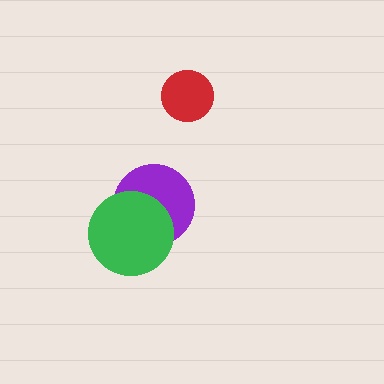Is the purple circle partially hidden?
Yes, it is partially covered by another shape.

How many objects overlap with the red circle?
0 objects overlap with the red circle.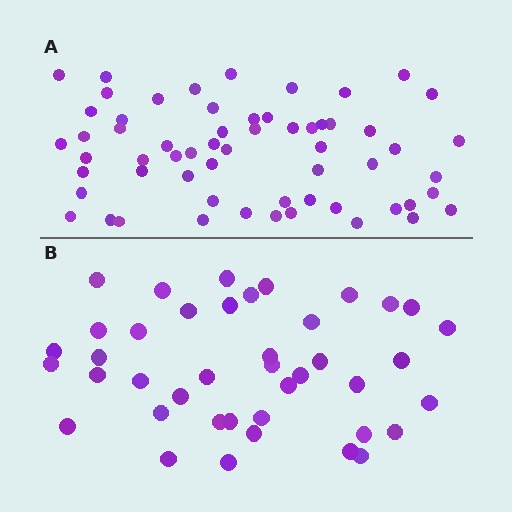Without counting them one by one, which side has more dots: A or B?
Region A (the top region) has more dots.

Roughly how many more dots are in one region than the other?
Region A has approximately 20 more dots than region B.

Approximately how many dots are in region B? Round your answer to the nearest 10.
About 40 dots. (The exact count is 41, which rounds to 40.)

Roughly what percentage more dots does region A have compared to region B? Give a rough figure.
About 45% more.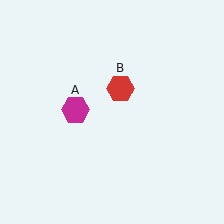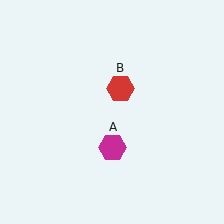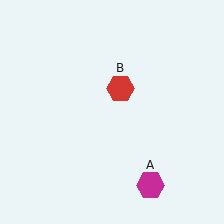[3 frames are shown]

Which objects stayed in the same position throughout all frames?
Red hexagon (object B) remained stationary.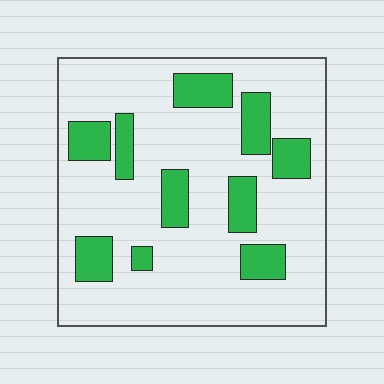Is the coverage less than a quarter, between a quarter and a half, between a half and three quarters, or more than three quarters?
Less than a quarter.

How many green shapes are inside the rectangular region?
10.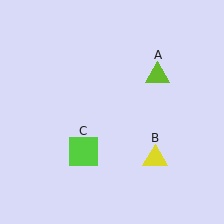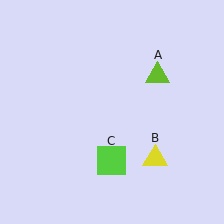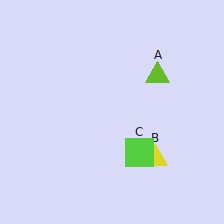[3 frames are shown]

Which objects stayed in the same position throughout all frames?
Lime triangle (object A) and yellow triangle (object B) remained stationary.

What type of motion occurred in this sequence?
The lime square (object C) rotated counterclockwise around the center of the scene.